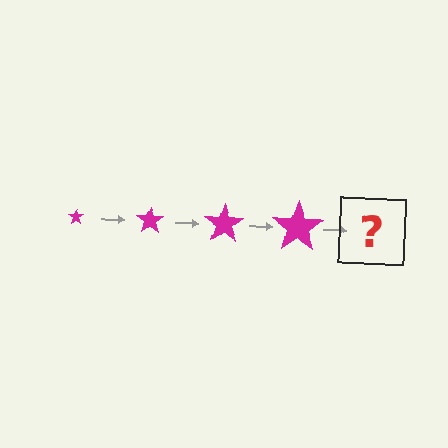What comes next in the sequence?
The next element should be a magenta star, larger than the previous one.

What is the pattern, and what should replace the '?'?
The pattern is that the star gets progressively larger each step. The '?' should be a magenta star, larger than the previous one.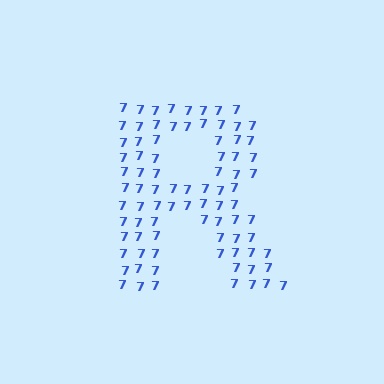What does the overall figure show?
The overall figure shows the letter R.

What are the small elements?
The small elements are digit 7's.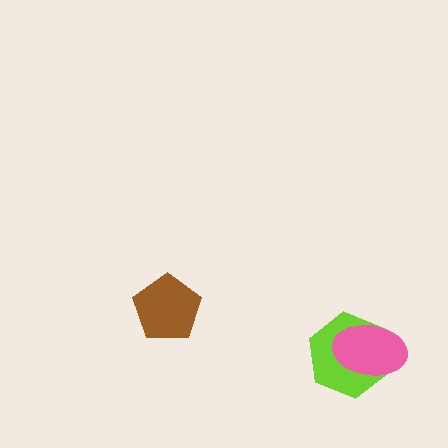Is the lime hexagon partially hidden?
Yes, it is partially covered by another shape.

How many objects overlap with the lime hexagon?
1 object overlaps with the lime hexagon.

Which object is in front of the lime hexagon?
The pink ellipse is in front of the lime hexagon.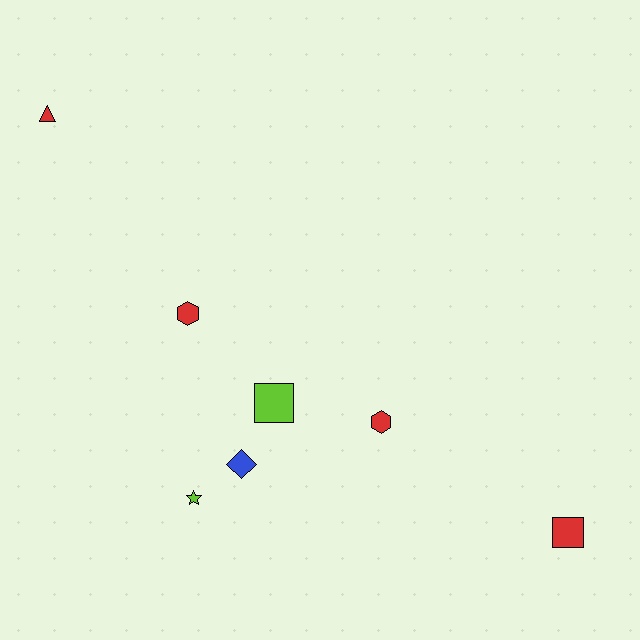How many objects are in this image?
There are 7 objects.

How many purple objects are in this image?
There are no purple objects.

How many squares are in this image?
There are 2 squares.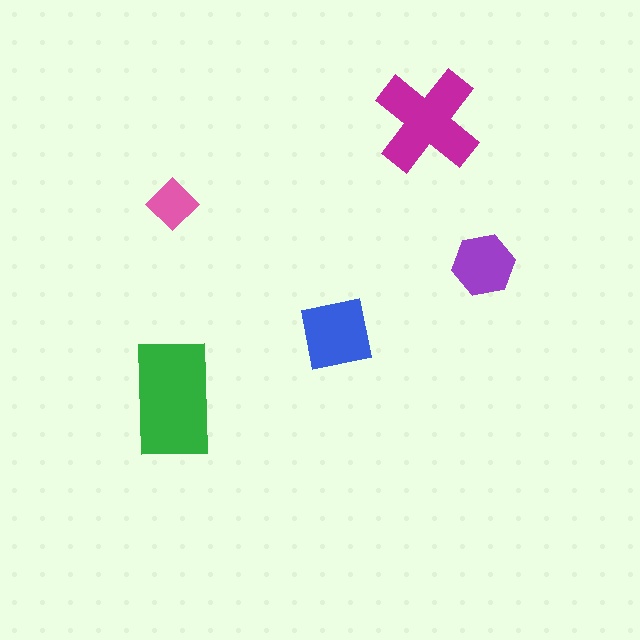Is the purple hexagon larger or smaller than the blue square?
Smaller.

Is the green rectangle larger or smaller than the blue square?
Larger.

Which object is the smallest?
The pink diamond.